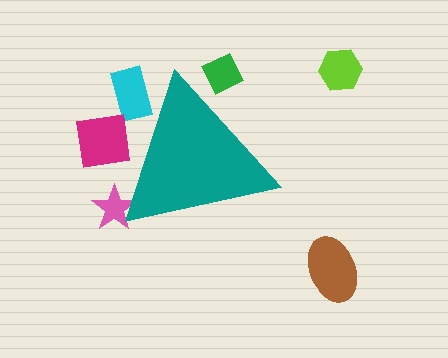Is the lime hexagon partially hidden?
No, the lime hexagon is fully visible.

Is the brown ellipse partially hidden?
No, the brown ellipse is fully visible.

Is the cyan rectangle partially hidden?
Yes, the cyan rectangle is partially hidden behind the teal triangle.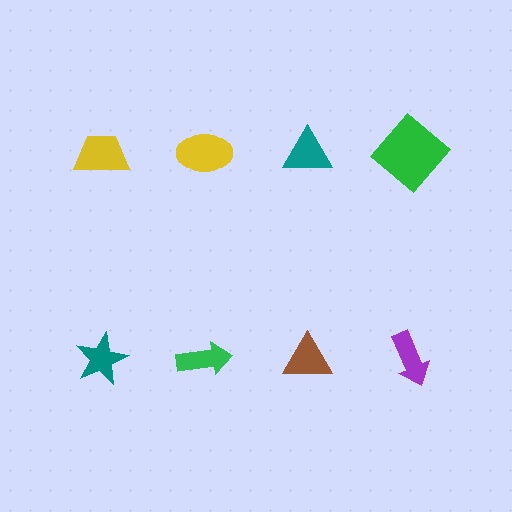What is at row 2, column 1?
A teal star.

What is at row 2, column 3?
A brown triangle.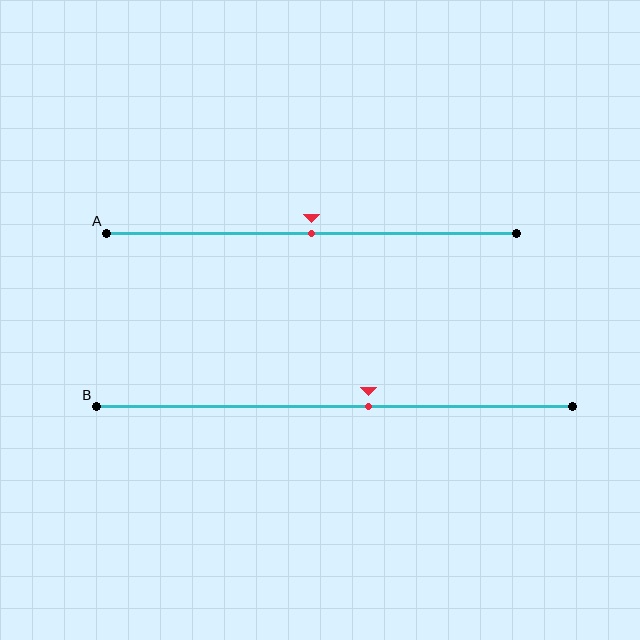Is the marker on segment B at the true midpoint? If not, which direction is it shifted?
No, the marker on segment B is shifted to the right by about 7% of the segment length.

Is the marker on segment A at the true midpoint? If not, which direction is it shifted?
Yes, the marker on segment A is at the true midpoint.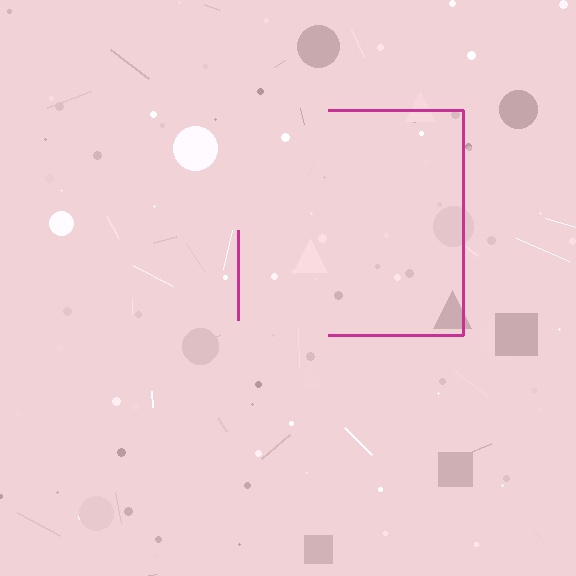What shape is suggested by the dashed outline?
The dashed outline suggests a square.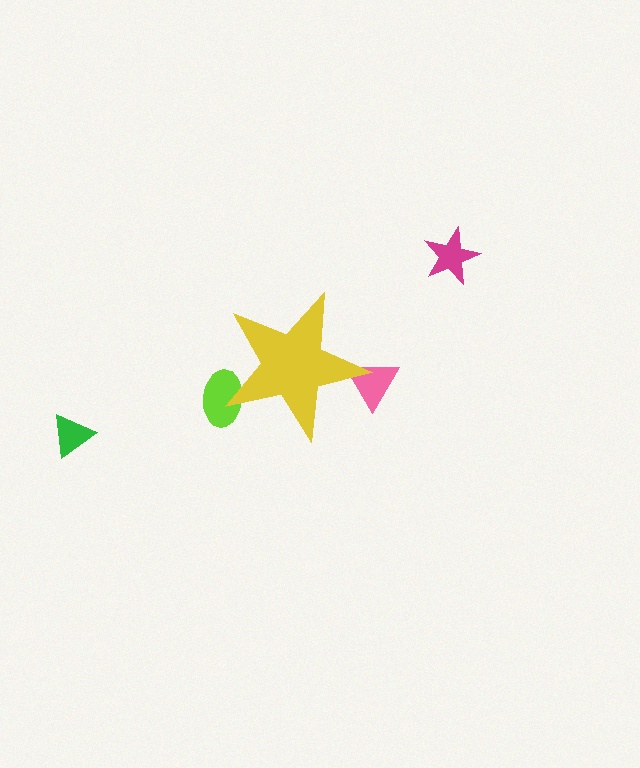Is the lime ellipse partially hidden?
Yes, the lime ellipse is partially hidden behind the yellow star.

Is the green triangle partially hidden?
No, the green triangle is fully visible.